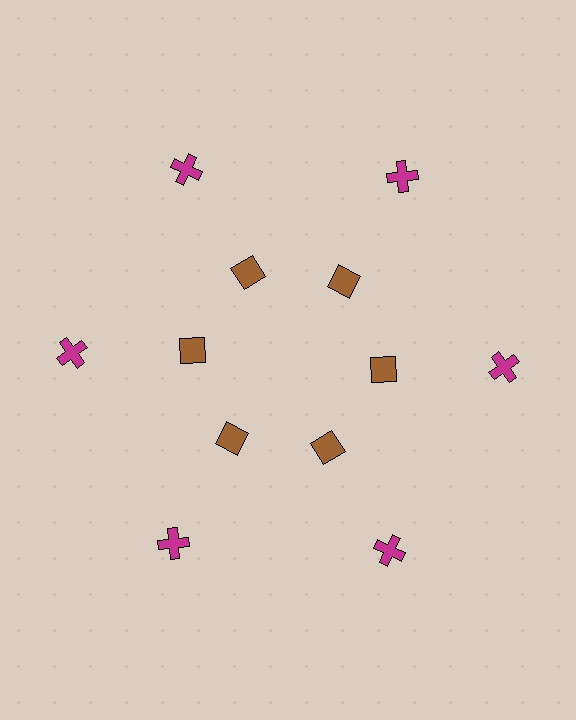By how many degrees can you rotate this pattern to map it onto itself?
The pattern maps onto itself every 60 degrees of rotation.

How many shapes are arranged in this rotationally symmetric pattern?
There are 12 shapes, arranged in 6 groups of 2.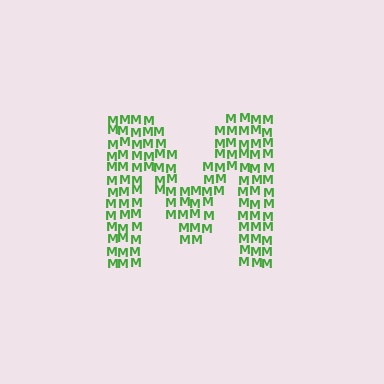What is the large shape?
The large shape is the letter M.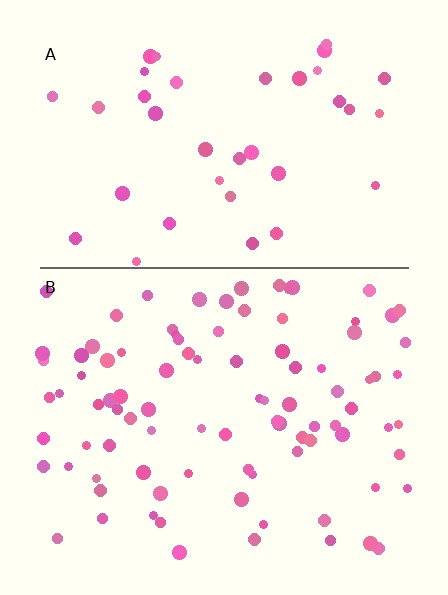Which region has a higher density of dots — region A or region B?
B (the bottom).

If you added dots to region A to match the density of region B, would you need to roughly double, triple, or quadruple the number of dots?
Approximately double.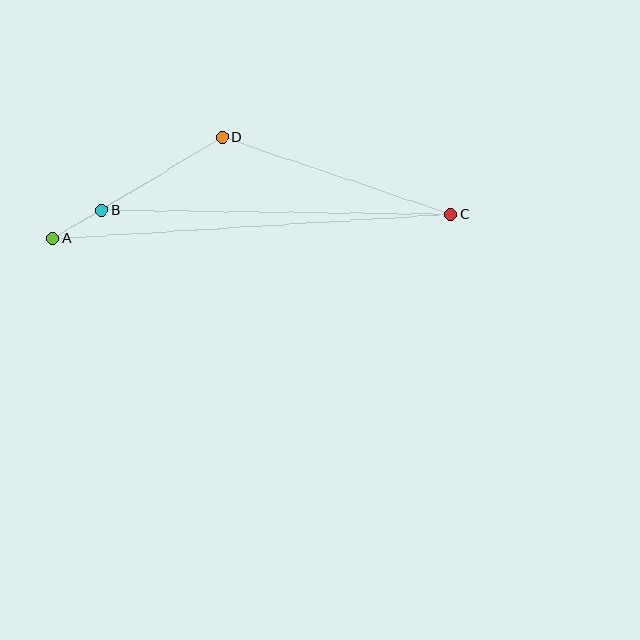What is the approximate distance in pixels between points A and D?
The distance between A and D is approximately 198 pixels.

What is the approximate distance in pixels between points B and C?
The distance between B and C is approximately 349 pixels.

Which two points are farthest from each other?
Points A and C are farthest from each other.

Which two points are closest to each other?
Points A and B are closest to each other.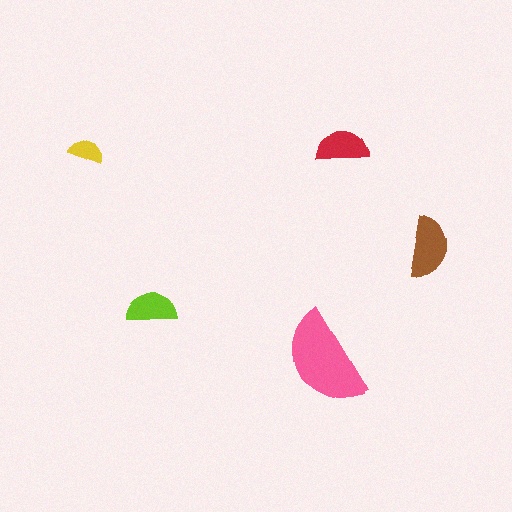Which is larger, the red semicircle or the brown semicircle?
The brown one.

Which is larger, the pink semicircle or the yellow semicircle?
The pink one.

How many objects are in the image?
There are 5 objects in the image.